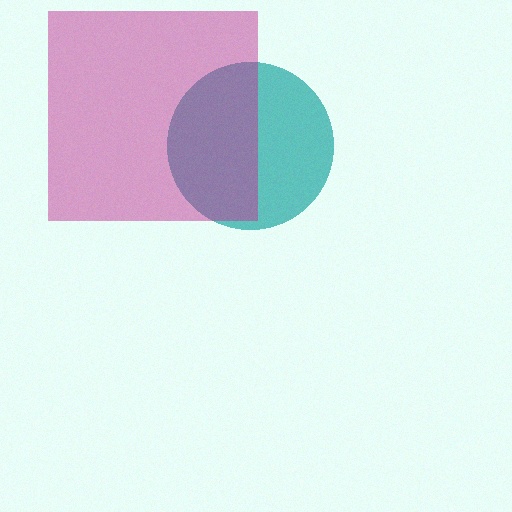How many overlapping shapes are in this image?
There are 2 overlapping shapes in the image.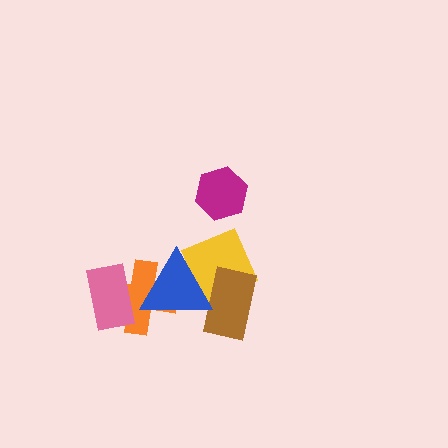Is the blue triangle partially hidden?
No, no other shape covers it.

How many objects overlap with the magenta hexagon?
0 objects overlap with the magenta hexagon.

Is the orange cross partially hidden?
Yes, it is partially covered by another shape.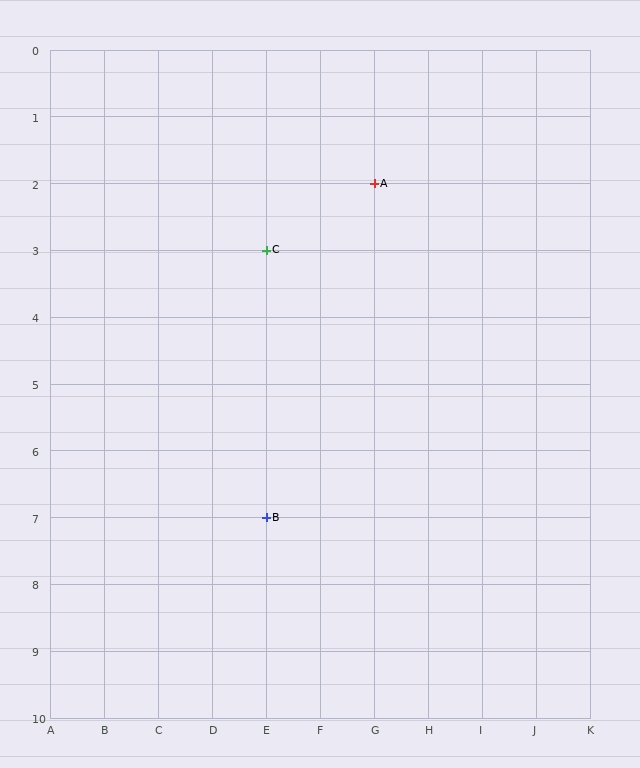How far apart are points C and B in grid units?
Points C and B are 4 rows apart.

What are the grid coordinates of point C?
Point C is at grid coordinates (E, 3).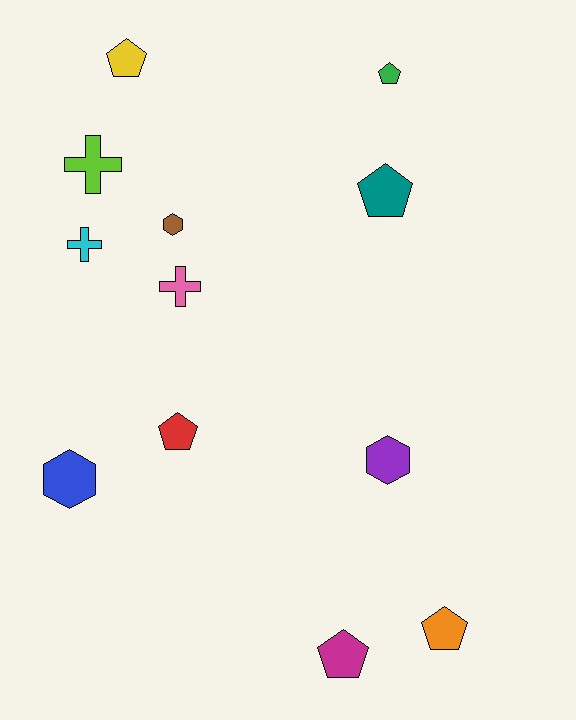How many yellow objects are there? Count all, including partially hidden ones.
There is 1 yellow object.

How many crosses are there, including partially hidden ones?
There are 3 crosses.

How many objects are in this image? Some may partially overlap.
There are 12 objects.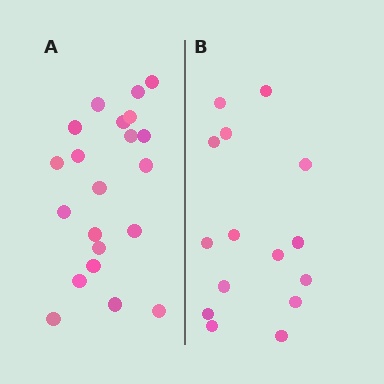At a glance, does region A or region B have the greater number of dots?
Region A (the left region) has more dots.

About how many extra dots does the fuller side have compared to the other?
Region A has about 6 more dots than region B.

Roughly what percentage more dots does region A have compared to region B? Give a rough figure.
About 40% more.